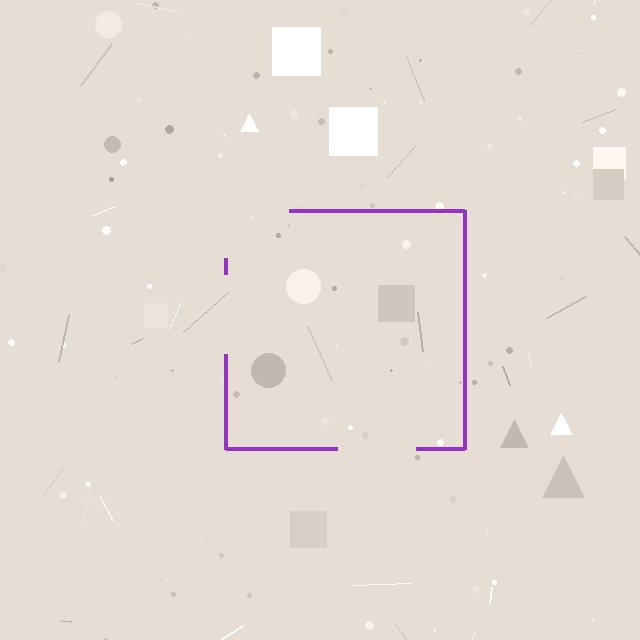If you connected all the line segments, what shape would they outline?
They would outline a square.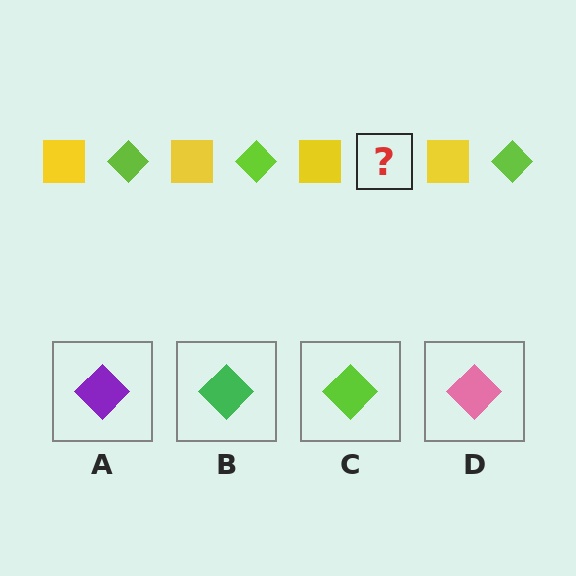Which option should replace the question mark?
Option C.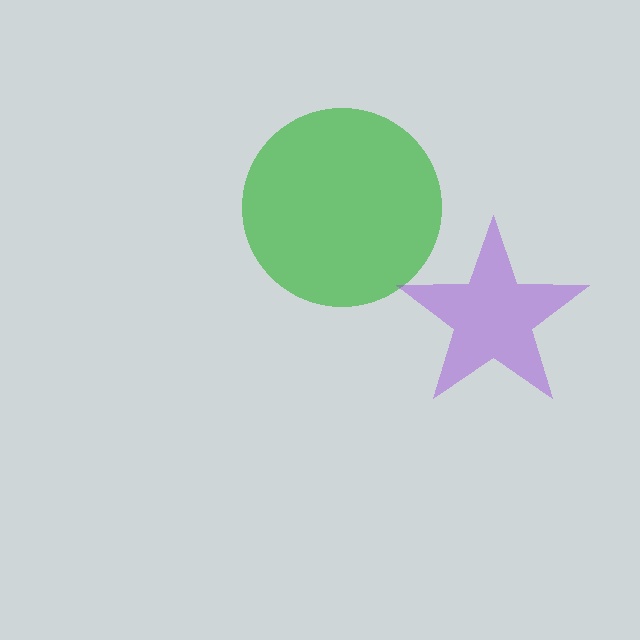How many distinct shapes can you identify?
There are 2 distinct shapes: a green circle, a purple star.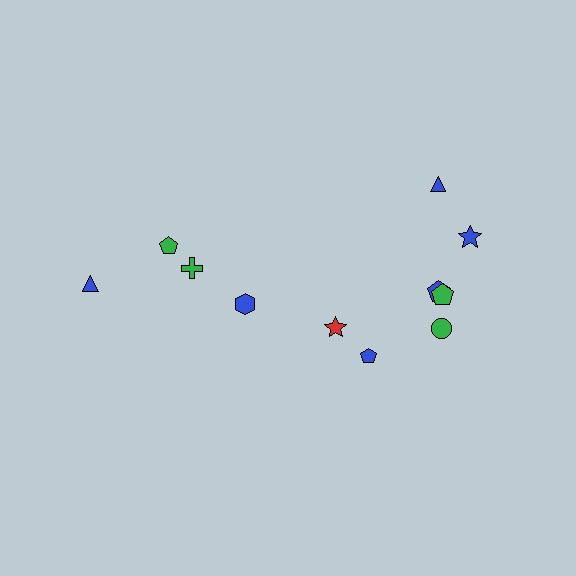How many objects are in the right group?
There are 7 objects.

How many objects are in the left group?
There are 4 objects.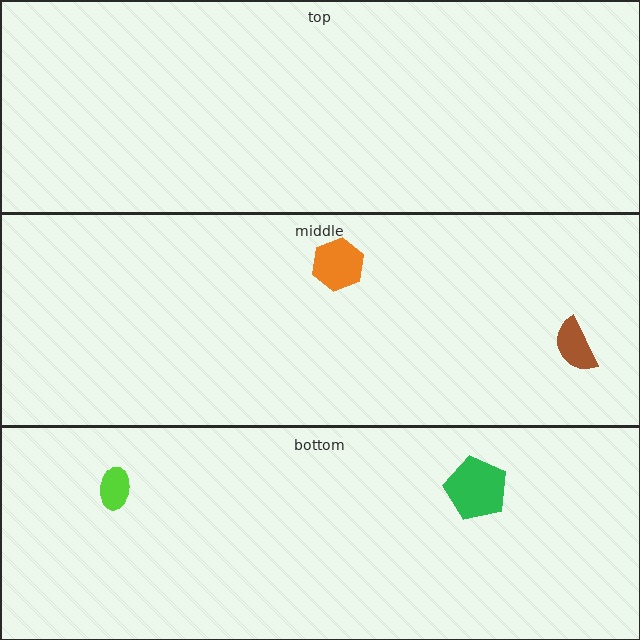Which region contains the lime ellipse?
The bottom region.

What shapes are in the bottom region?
The green pentagon, the lime ellipse.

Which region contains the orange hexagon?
The middle region.